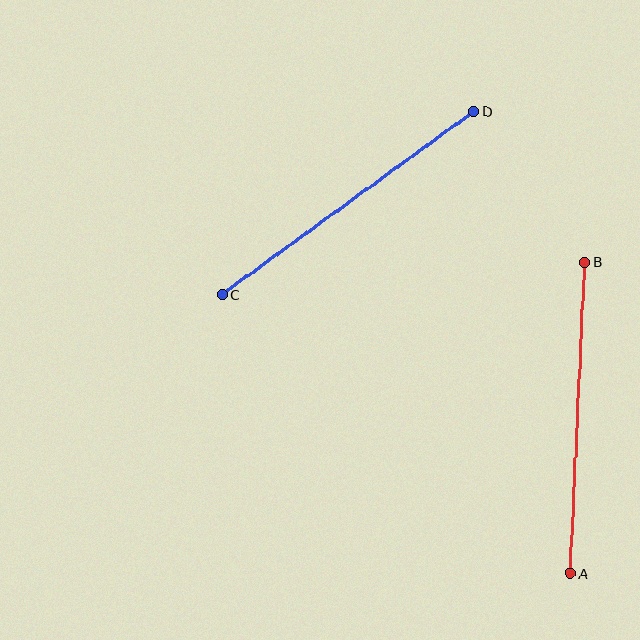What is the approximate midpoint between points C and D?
The midpoint is at approximately (348, 203) pixels.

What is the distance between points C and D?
The distance is approximately 311 pixels.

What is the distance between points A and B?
The distance is approximately 312 pixels.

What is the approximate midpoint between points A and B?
The midpoint is at approximately (578, 418) pixels.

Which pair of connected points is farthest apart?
Points A and B are farthest apart.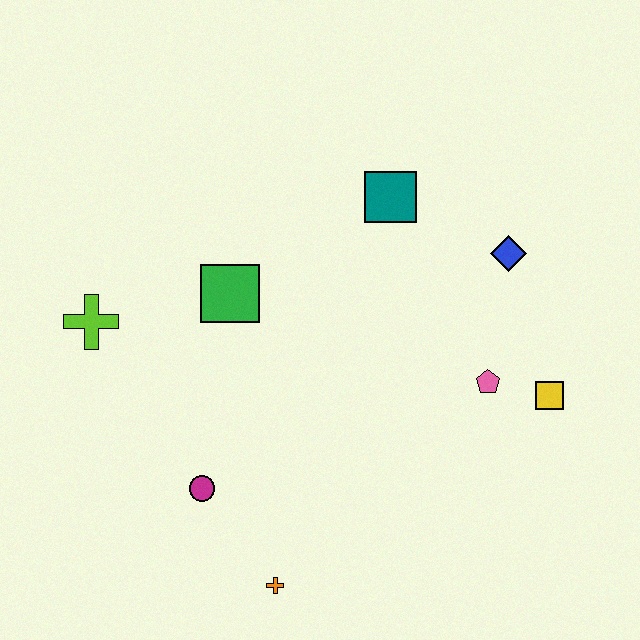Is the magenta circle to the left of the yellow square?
Yes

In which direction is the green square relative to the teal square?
The green square is to the left of the teal square.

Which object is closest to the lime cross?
The green square is closest to the lime cross.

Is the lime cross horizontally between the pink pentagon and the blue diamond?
No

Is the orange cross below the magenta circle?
Yes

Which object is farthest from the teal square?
The orange cross is farthest from the teal square.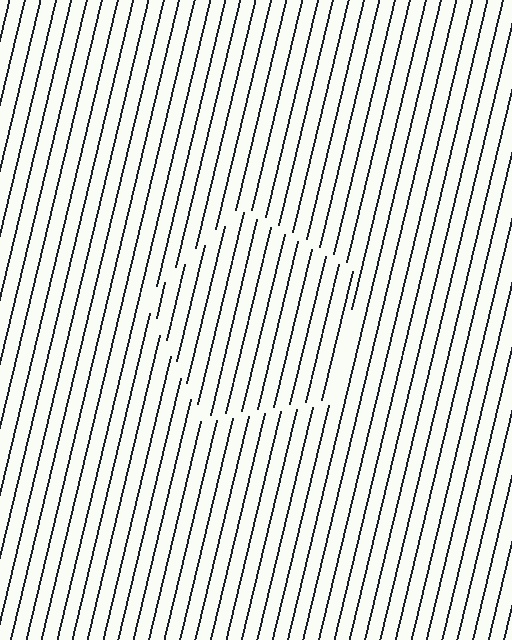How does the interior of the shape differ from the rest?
The interior of the shape contains the same grating, shifted by half a period — the contour is defined by the phase discontinuity where line-ends from the inner and outer gratings abut.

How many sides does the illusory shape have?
5 sides — the line-ends trace a pentagon.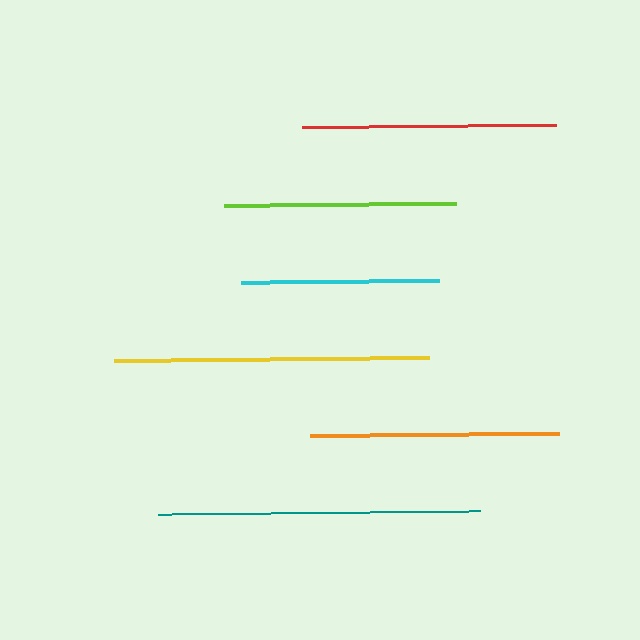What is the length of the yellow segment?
The yellow segment is approximately 315 pixels long.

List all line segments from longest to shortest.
From longest to shortest: teal, yellow, red, orange, lime, cyan.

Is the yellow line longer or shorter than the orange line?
The yellow line is longer than the orange line.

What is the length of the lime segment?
The lime segment is approximately 232 pixels long.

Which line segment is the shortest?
The cyan line is the shortest at approximately 198 pixels.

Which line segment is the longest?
The teal line is the longest at approximately 323 pixels.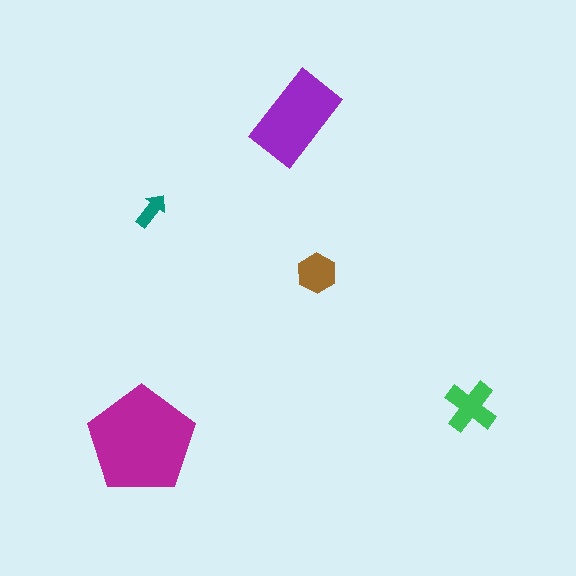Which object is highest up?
The purple rectangle is topmost.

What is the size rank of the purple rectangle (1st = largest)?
2nd.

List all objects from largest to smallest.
The magenta pentagon, the purple rectangle, the green cross, the brown hexagon, the teal arrow.